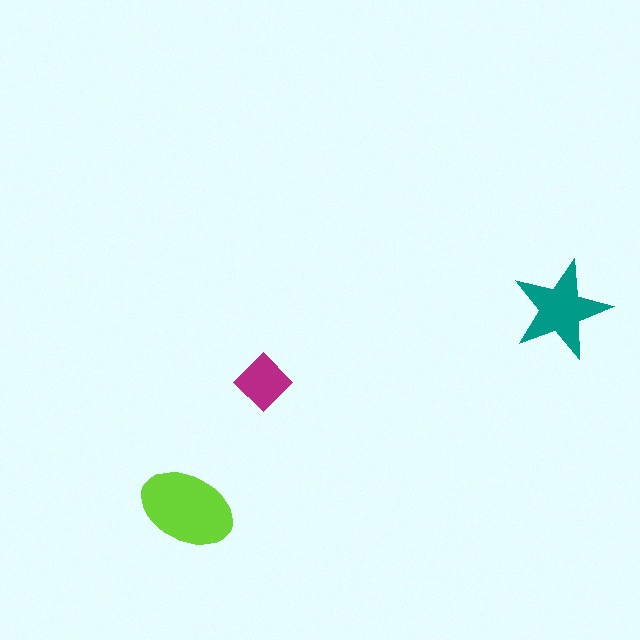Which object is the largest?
The lime ellipse.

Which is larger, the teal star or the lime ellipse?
The lime ellipse.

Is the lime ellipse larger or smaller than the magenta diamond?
Larger.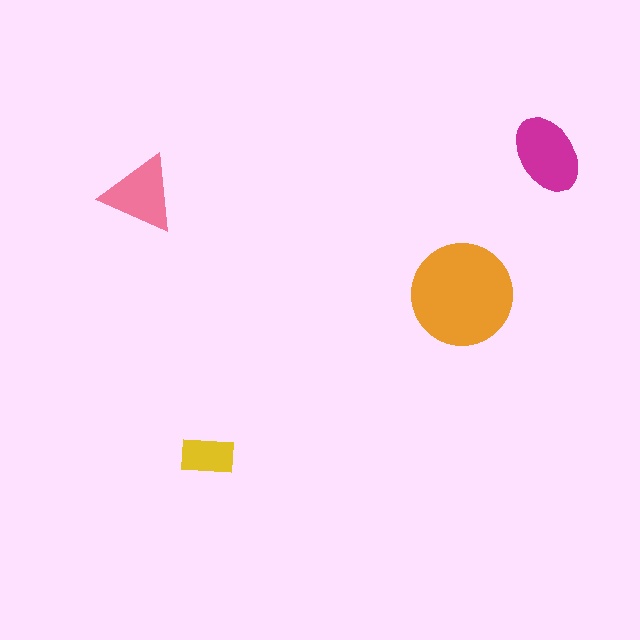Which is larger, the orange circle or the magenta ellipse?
The orange circle.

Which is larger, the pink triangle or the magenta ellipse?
The magenta ellipse.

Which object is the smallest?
The yellow rectangle.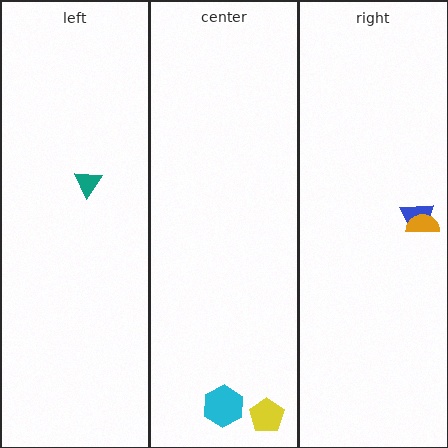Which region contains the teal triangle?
The left region.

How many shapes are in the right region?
2.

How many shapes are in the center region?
2.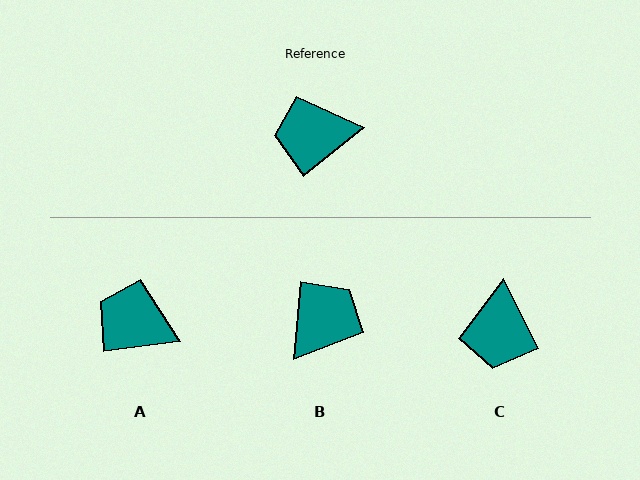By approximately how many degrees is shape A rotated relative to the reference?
Approximately 32 degrees clockwise.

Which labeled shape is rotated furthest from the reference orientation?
B, about 134 degrees away.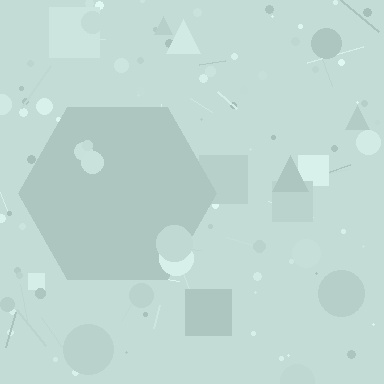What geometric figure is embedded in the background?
A hexagon is embedded in the background.